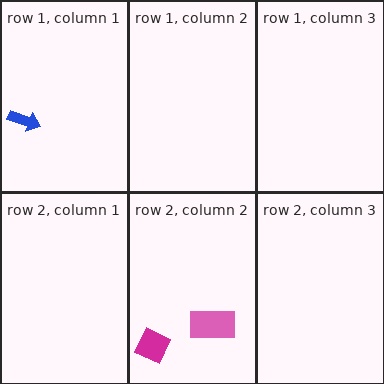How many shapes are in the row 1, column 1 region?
1.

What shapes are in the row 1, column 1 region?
The blue arrow.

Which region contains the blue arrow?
The row 1, column 1 region.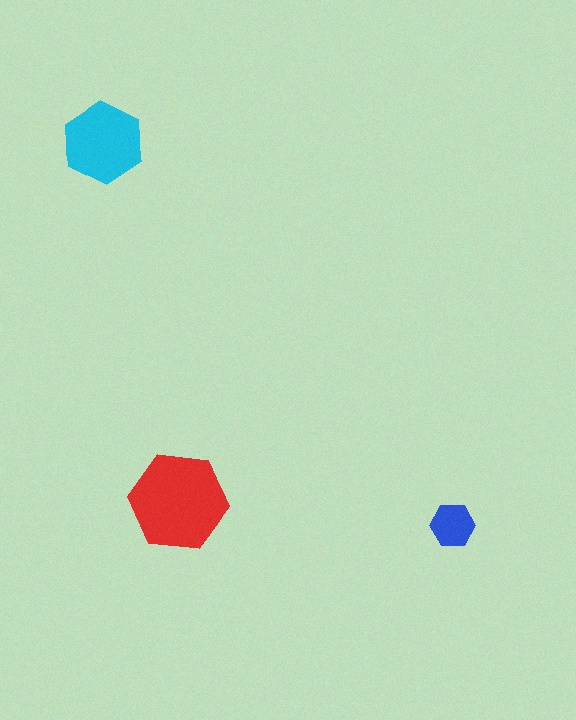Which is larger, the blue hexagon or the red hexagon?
The red one.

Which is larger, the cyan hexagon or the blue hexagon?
The cyan one.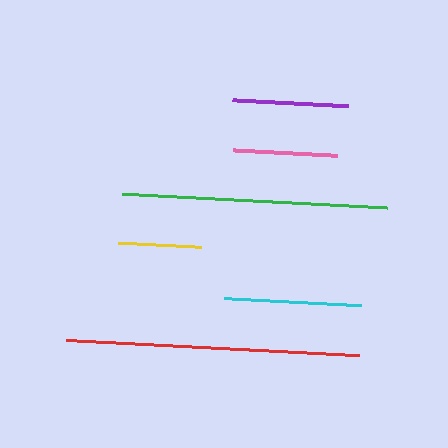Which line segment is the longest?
The red line is the longest at approximately 294 pixels.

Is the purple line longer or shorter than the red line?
The red line is longer than the purple line.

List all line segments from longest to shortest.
From longest to shortest: red, green, cyan, purple, pink, yellow.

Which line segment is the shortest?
The yellow line is the shortest at approximately 83 pixels.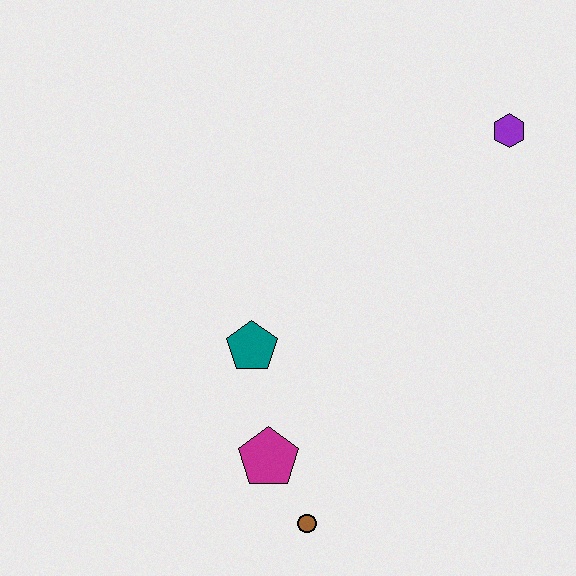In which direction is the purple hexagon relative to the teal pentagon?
The purple hexagon is to the right of the teal pentagon.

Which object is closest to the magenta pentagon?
The brown circle is closest to the magenta pentagon.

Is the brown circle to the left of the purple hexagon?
Yes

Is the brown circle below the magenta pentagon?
Yes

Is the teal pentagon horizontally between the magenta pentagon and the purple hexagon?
No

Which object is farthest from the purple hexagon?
The brown circle is farthest from the purple hexagon.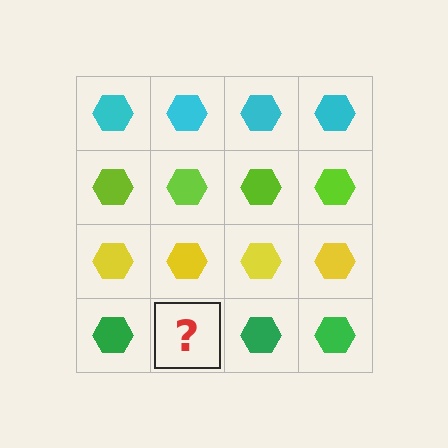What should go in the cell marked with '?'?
The missing cell should contain a green hexagon.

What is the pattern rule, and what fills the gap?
The rule is that each row has a consistent color. The gap should be filled with a green hexagon.